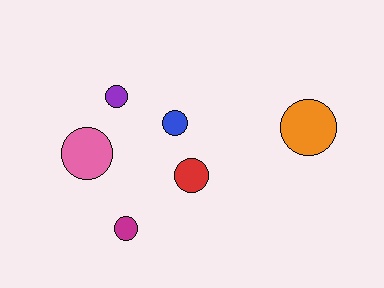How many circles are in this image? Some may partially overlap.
There are 6 circles.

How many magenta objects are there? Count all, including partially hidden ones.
There is 1 magenta object.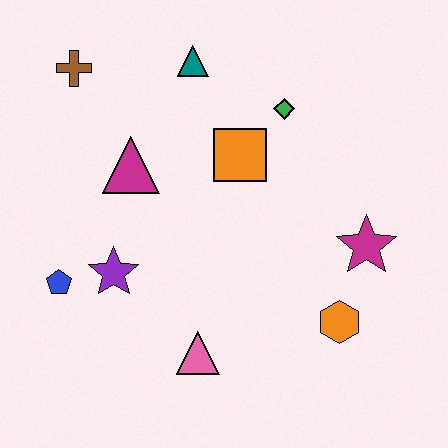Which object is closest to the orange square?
The green diamond is closest to the orange square.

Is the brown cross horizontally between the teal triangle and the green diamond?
No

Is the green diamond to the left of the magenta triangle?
No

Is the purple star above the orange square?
No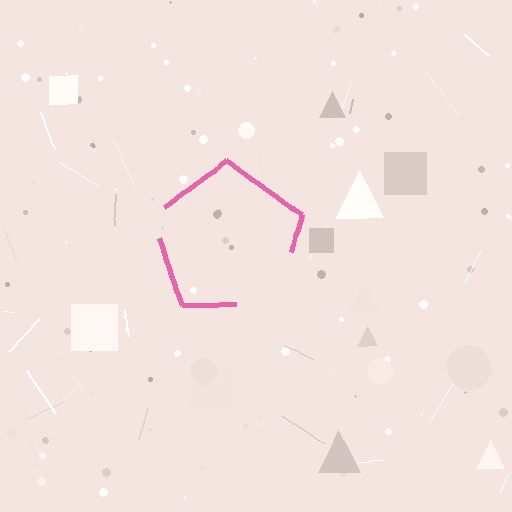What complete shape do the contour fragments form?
The contour fragments form a pentagon.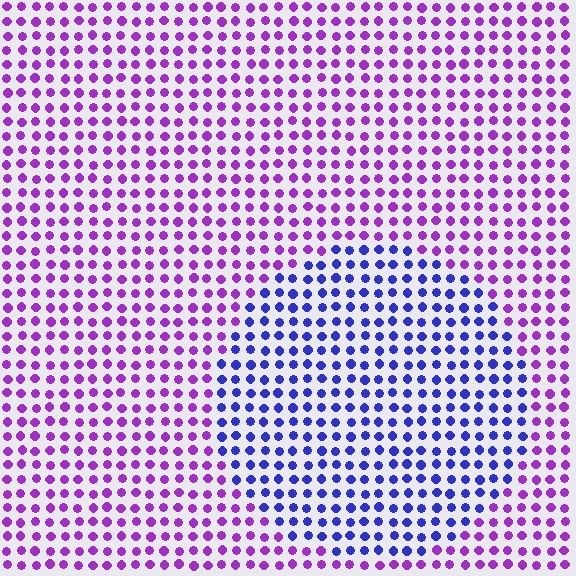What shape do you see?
I see a circle.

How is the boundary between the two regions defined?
The boundary is defined purely by a slight shift in hue (about 48 degrees). Spacing, size, and orientation are identical on both sides.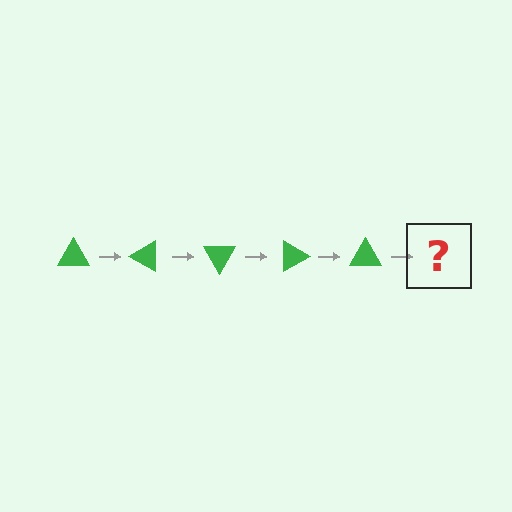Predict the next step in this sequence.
The next step is a green triangle rotated 150 degrees.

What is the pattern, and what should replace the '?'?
The pattern is that the triangle rotates 30 degrees each step. The '?' should be a green triangle rotated 150 degrees.